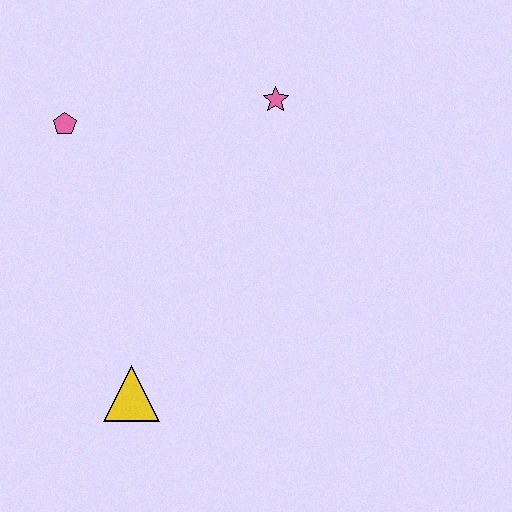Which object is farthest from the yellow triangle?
The pink star is farthest from the yellow triangle.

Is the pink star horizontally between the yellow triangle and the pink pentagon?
No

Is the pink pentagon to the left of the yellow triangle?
Yes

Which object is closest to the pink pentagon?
The pink star is closest to the pink pentagon.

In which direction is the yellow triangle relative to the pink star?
The yellow triangle is below the pink star.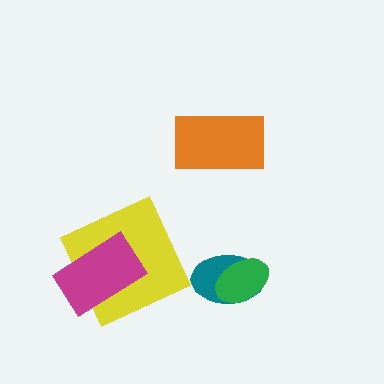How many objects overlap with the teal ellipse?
1 object overlaps with the teal ellipse.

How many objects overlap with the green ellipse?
1 object overlaps with the green ellipse.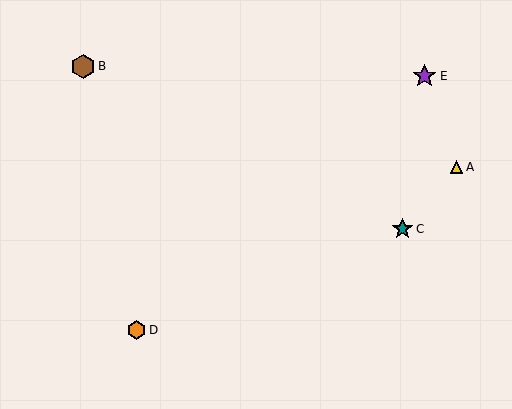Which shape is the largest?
The brown hexagon (labeled B) is the largest.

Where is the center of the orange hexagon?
The center of the orange hexagon is at (136, 330).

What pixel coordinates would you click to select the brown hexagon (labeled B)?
Click at (83, 66) to select the brown hexagon B.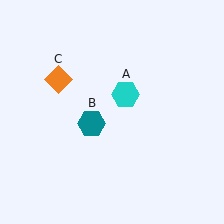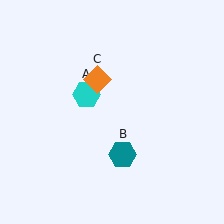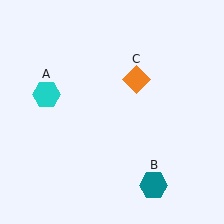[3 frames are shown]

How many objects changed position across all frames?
3 objects changed position: cyan hexagon (object A), teal hexagon (object B), orange diamond (object C).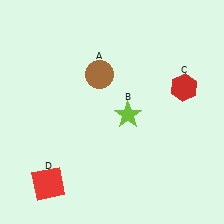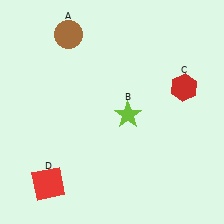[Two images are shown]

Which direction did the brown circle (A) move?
The brown circle (A) moved up.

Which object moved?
The brown circle (A) moved up.